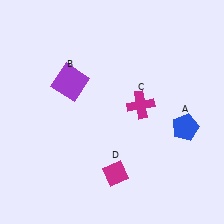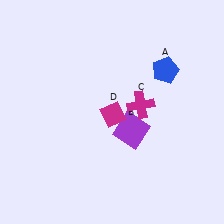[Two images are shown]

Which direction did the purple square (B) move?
The purple square (B) moved right.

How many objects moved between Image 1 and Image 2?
3 objects moved between the two images.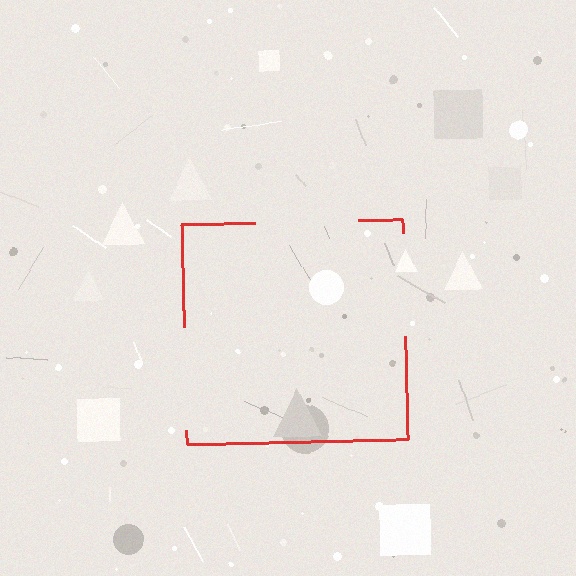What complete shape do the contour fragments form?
The contour fragments form a square.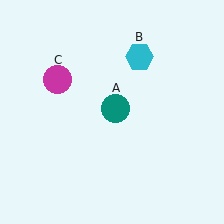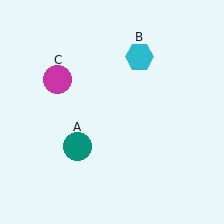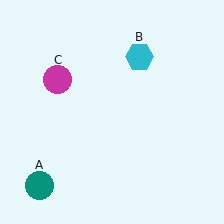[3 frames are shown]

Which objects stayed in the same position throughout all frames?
Cyan hexagon (object B) and magenta circle (object C) remained stationary.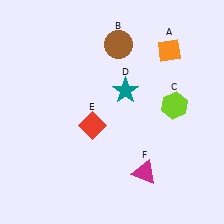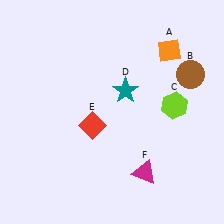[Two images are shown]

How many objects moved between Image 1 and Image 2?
1 object moved between the two images.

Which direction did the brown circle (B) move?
The brown circle (B) moved right.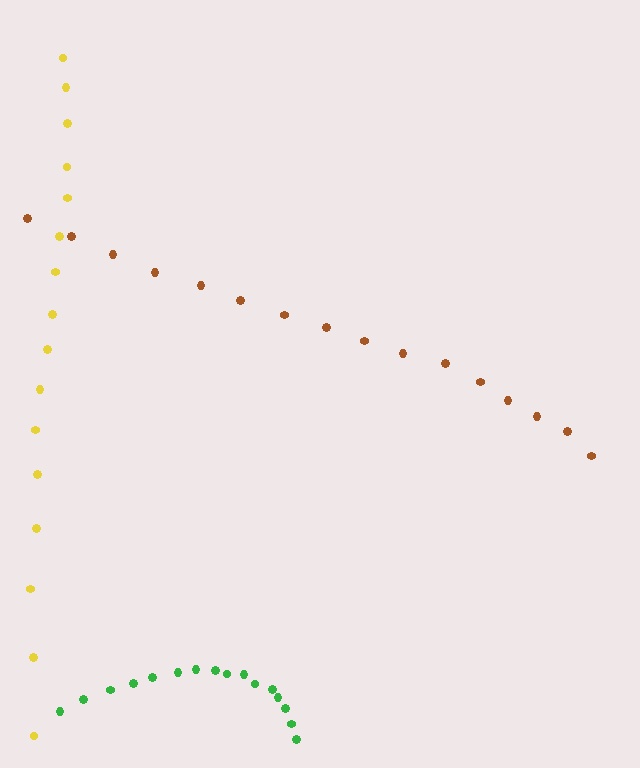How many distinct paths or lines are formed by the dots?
There are 3 distinct paths.